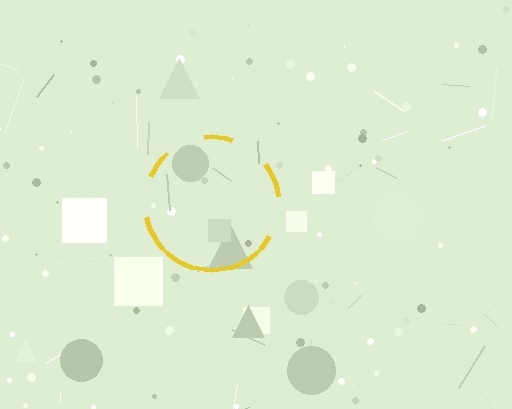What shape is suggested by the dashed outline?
The dashed outline suggests a circle.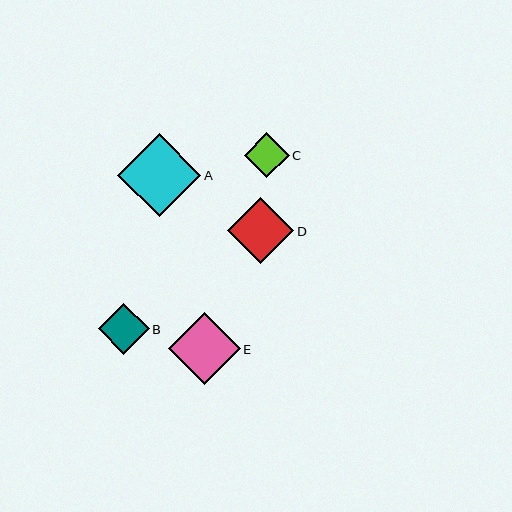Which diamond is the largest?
Diamond A is the largest with a size of approximately 83 pixels.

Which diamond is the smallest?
Diamond C is the smallest with a size of approximately 45 pixels.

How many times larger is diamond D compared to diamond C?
Diamond D is approximately 1.5 times the size of diamond C.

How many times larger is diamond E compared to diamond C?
Diamond E is approximately 1.6 times the size of diamond C.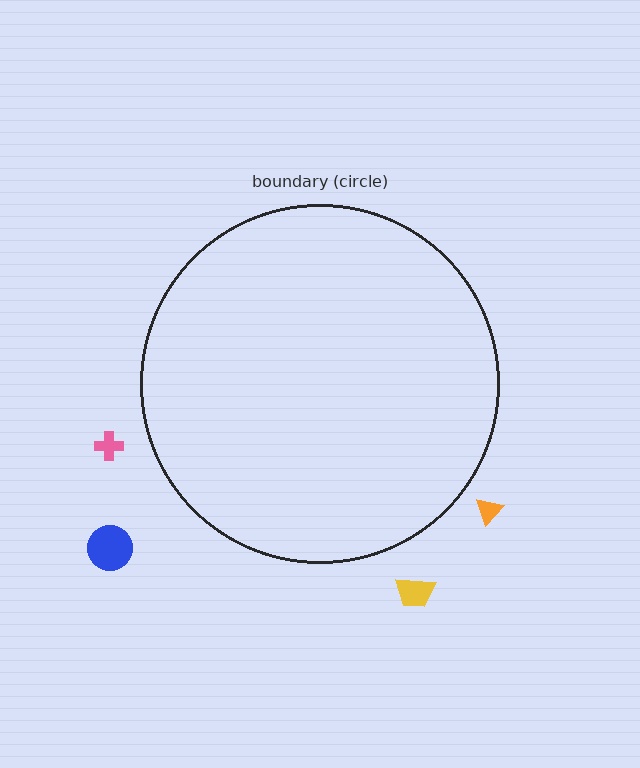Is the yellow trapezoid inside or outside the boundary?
Outside.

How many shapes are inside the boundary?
0 inside, 4 outside.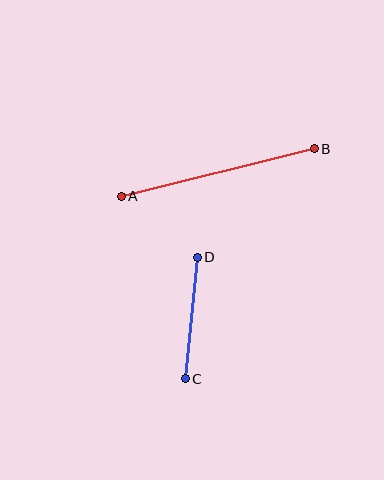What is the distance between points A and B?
The distance is approximately 199 pixels.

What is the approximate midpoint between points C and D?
The midpoint is at approximately (191, 318) pixels.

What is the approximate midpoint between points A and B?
The midpoint is at approximately (218, 173) pixels.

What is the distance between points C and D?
The distance is approximately 122 pixels.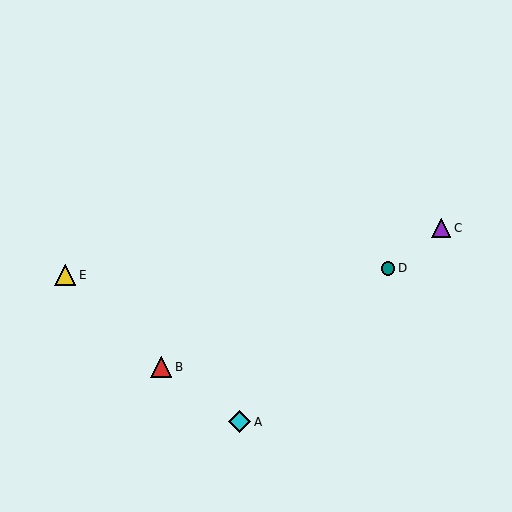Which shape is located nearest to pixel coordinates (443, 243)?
The purple triangle (labeled C) at (441, 228) is nearest to that location.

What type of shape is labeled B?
Shape B is a red triangle.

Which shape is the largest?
The cyan diamond (labeled A) is the largest.